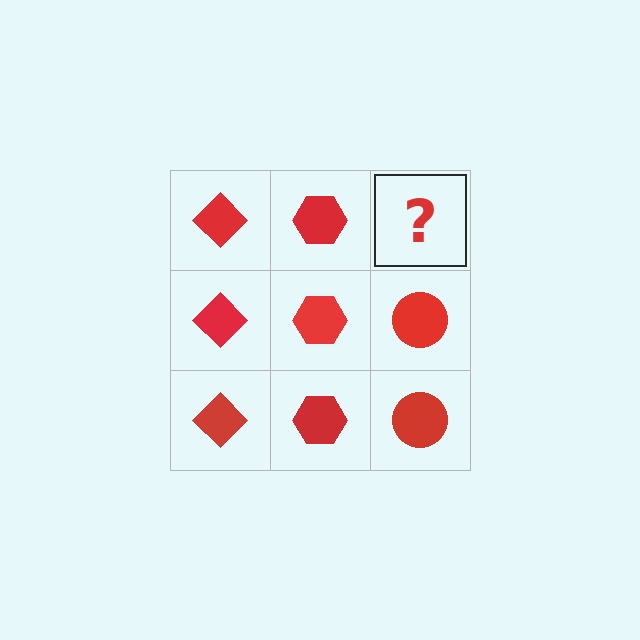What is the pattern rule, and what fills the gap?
The rule is that each column has a consistent shape. The gap should be filled with a red circle.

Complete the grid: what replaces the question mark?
The question mark should be replaced with a red circle.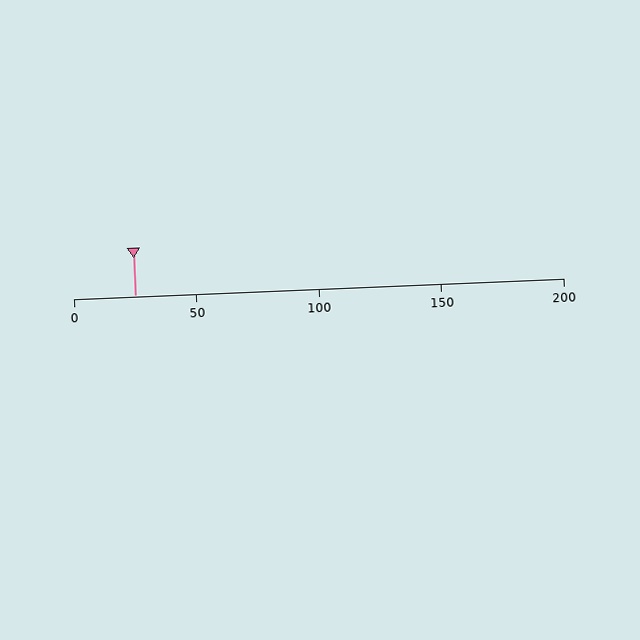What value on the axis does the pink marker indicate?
The marker indicates approximately 25.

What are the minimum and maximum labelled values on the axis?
The axis runs from 0 to 200.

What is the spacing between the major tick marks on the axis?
The major ticks are spaced 50 apart.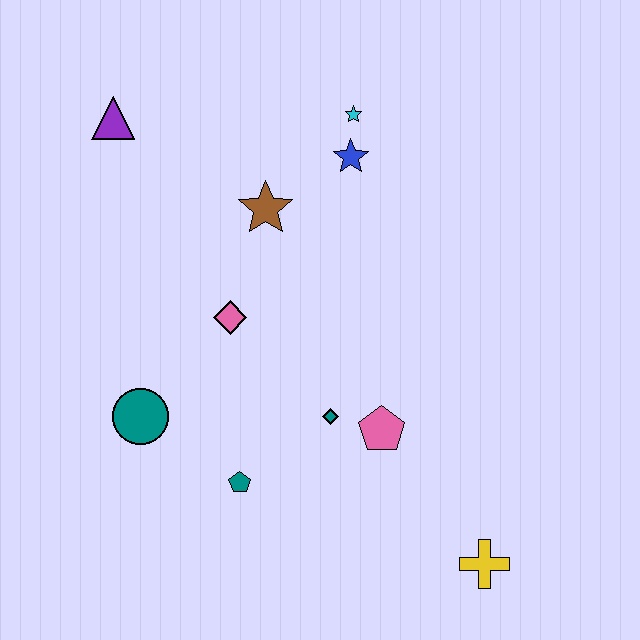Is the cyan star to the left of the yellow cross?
Yes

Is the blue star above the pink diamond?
Yes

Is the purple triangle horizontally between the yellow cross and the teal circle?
No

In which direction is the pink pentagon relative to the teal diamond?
The pink pentagon is to the right of the teal diamond.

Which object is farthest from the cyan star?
The yellow cross is farthest from the cyan star.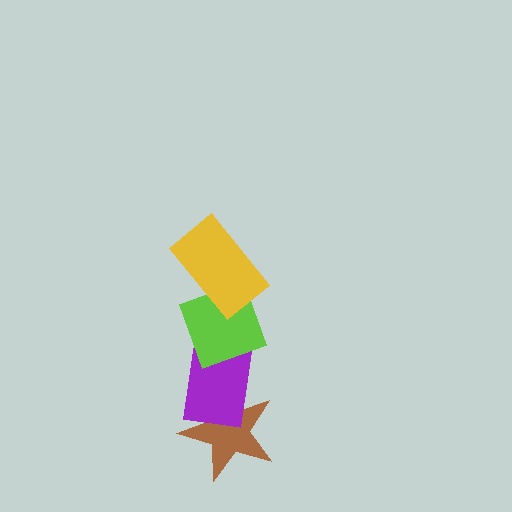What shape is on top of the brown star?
The purple rectangle is on top of the brown star.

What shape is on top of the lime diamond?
The yellow rectangle is on top of the lime diamond.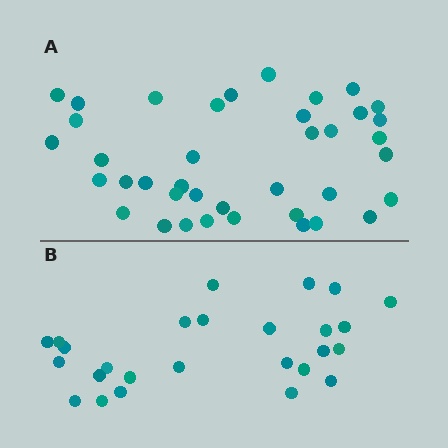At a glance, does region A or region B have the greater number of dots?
Region A (the top region) has more dots.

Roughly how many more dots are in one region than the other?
Region A has approximately 15 more dots than region B.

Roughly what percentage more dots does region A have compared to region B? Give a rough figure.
About 50% more.